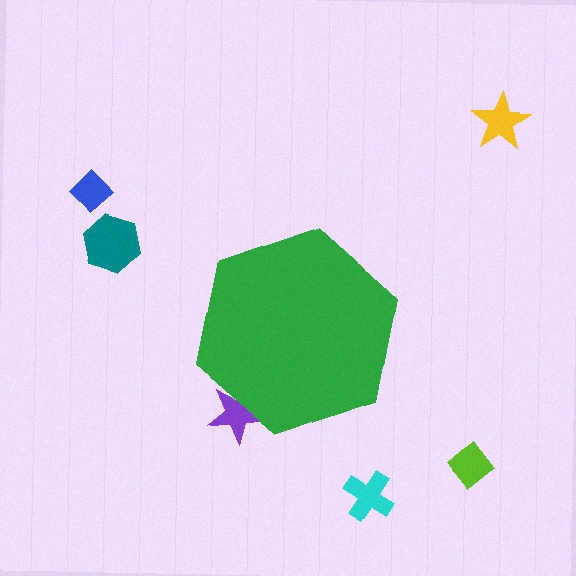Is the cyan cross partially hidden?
No, the cyan cross is fully visible.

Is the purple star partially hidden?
Yes, the purple star is partially hidden behind the green hexagon.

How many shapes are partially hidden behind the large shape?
1 shape is partially hidden.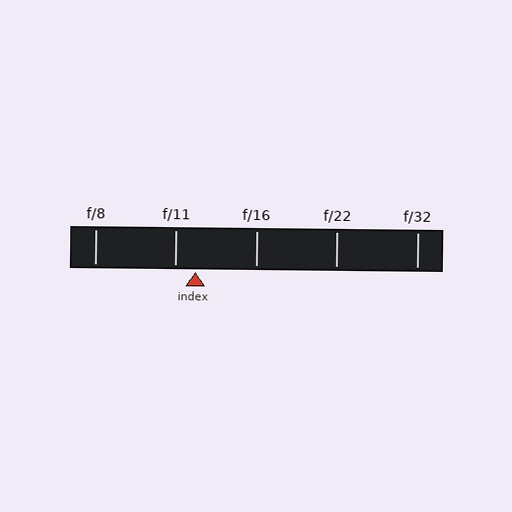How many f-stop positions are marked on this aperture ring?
There are 5 f-stop positions marked.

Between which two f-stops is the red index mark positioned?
The index mark is between f/11 and f/16.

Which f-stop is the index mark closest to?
The index mark is closest to f/11.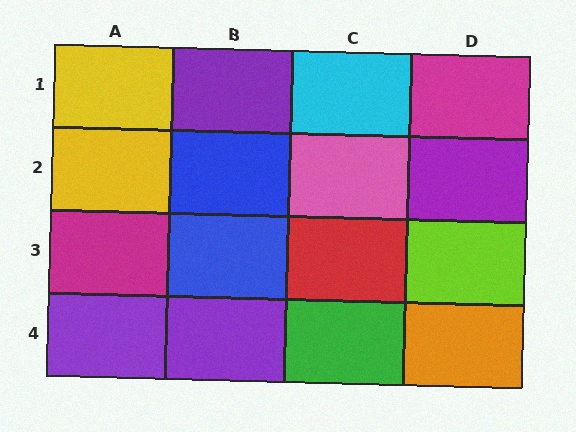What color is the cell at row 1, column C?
Cyan.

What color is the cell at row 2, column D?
Purple.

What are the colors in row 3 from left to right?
Magenta, blue, red, lime.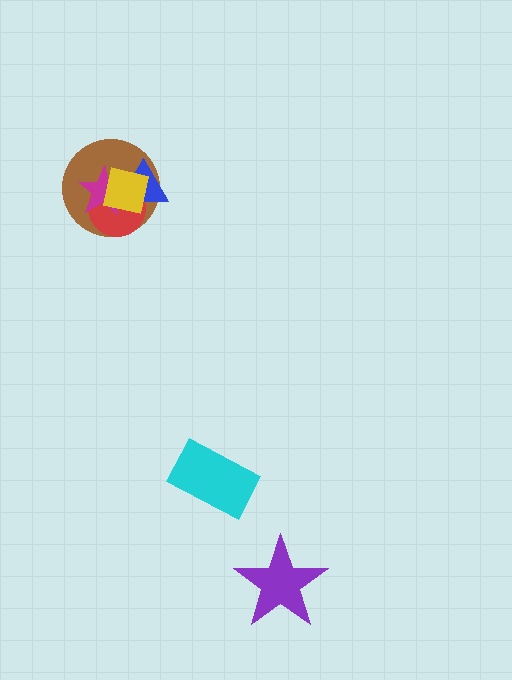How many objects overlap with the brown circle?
4 objects overlap with the brown circle.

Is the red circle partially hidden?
Yes, it is partially covered by another shape.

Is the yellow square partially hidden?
No, no other shape covers it.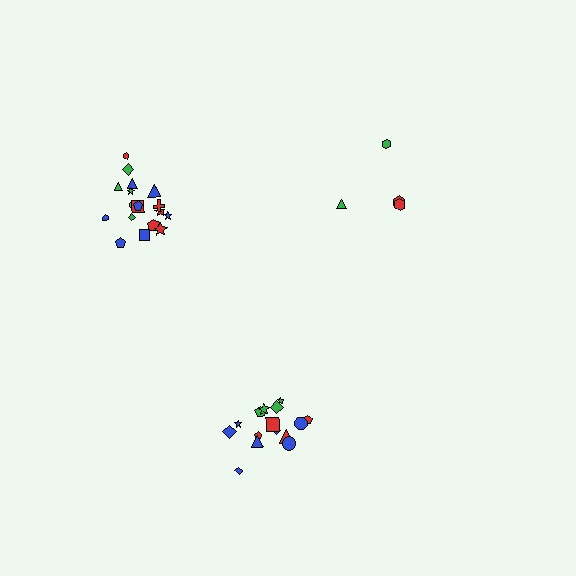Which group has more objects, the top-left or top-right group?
The top-left group.